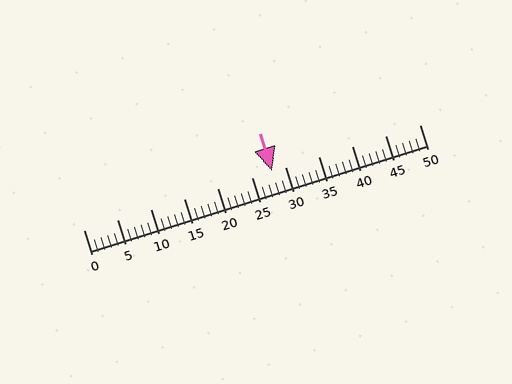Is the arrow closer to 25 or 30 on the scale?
The arrow is closer to 30.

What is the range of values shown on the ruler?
The ruler shows values from 0 to 50.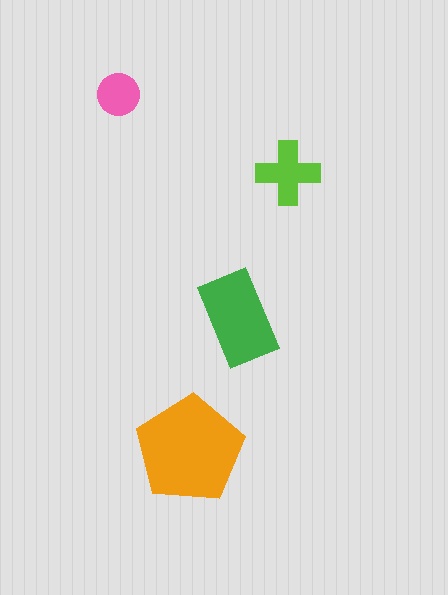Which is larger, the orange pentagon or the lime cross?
The orange pentagon.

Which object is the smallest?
The pink circle.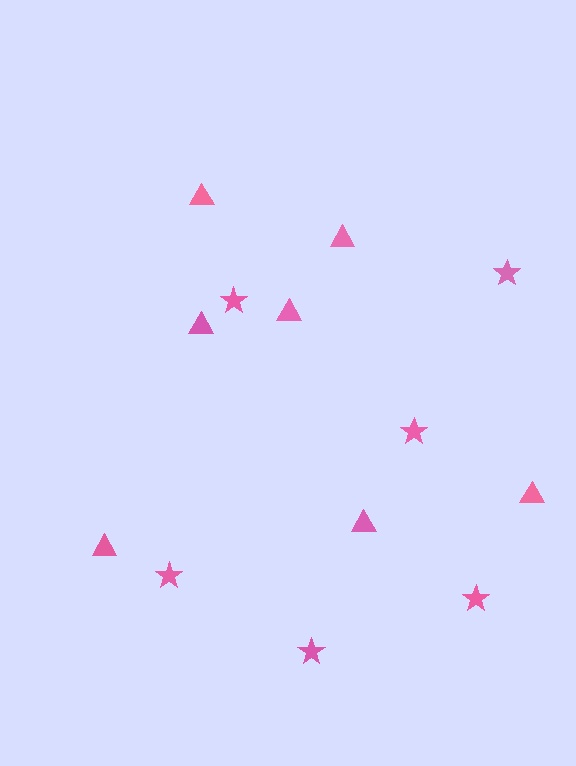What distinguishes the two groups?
There are 2 groups: one group of triangles (7) and one group of stars (6).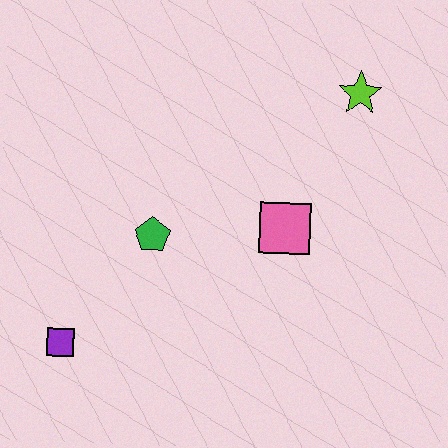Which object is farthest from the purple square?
The lime star is farthest from the purple square.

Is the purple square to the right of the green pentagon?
No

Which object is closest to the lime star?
The pink square is closest to the lime star.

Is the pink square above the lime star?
No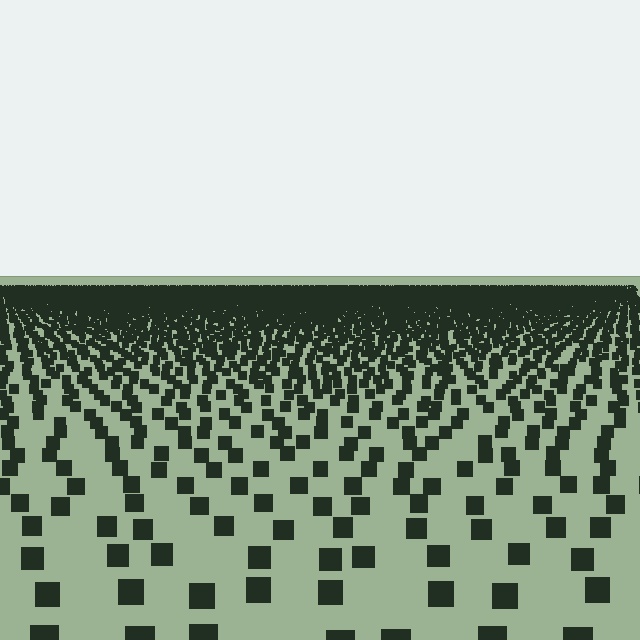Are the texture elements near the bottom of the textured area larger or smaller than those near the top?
Larger. Near the bottom, elements are closer to the viewer and appear at a bigger on-screen size.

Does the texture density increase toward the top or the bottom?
Density increases toward the top.